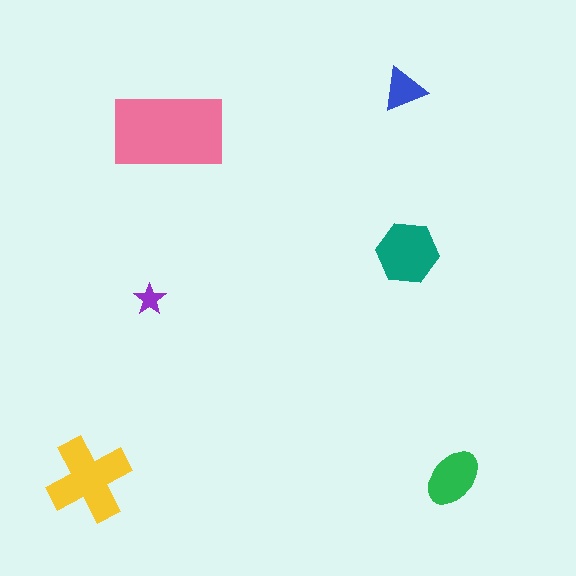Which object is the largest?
The pink rectangle.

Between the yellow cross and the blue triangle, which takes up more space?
The yellow cross.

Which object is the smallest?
The purple star.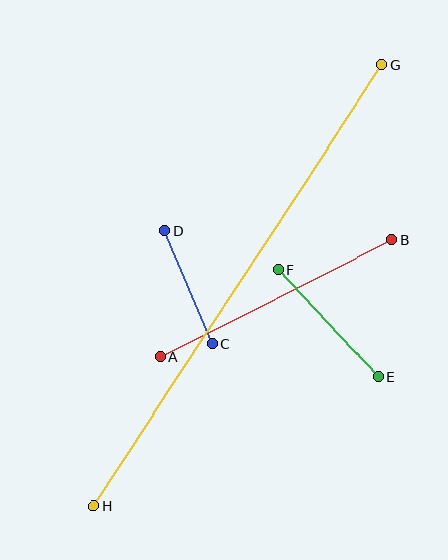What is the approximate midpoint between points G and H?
The midpoint is at approximately (238, 286) pixels.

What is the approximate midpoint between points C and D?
The midpoint is at approximately (189, 287) pixels.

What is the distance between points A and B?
The distance is approximately 259 pixels.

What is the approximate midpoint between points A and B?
The midpoint is at approximately (276, 299) pixels.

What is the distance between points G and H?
The distance is approximately 527 pixels.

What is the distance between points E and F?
The distance is approximately 147 pixels.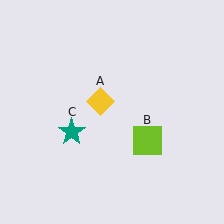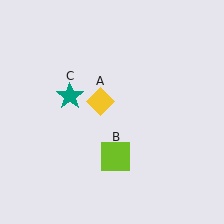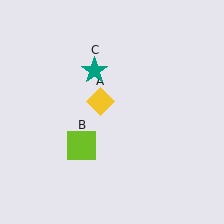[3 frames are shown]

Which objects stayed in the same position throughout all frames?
Yellow diamond (object A) remained stationary.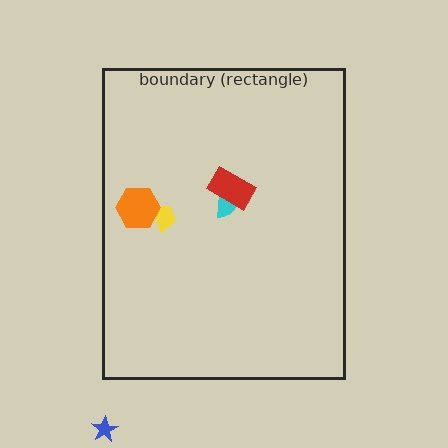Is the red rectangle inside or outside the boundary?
Inside.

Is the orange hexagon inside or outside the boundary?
Inside.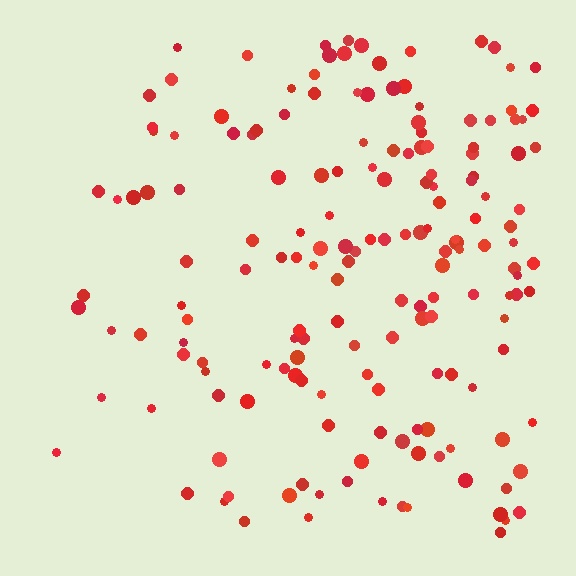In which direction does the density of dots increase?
From left to right, with the right side densest.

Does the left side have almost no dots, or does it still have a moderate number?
Still a moderate number, just noticeably fewer than the right.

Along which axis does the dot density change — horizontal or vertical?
Horizontal.